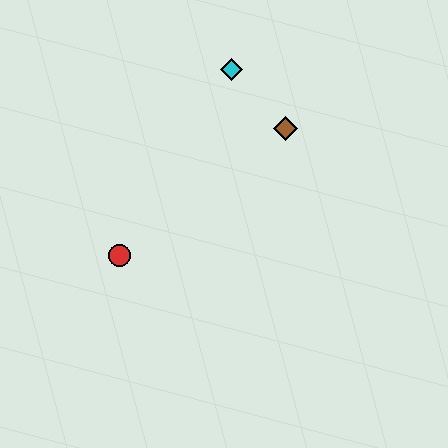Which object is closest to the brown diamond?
The cyan diamond is closest to the brown diamond.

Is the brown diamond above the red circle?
Yes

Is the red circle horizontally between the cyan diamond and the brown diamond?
No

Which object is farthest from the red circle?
The cyan diamond is farthest from the red circle.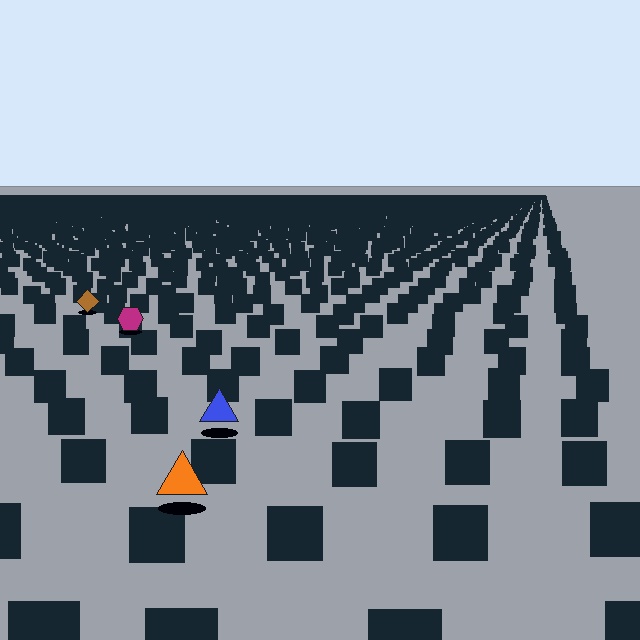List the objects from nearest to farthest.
From nearest to farthest: the orange triangle, the blue triangle, the magenta hexagon, the brown diamond.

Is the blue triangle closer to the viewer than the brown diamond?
Yes. The blue triangle is closer — you can tell from the texture gradient: the ground texture is coarser near it.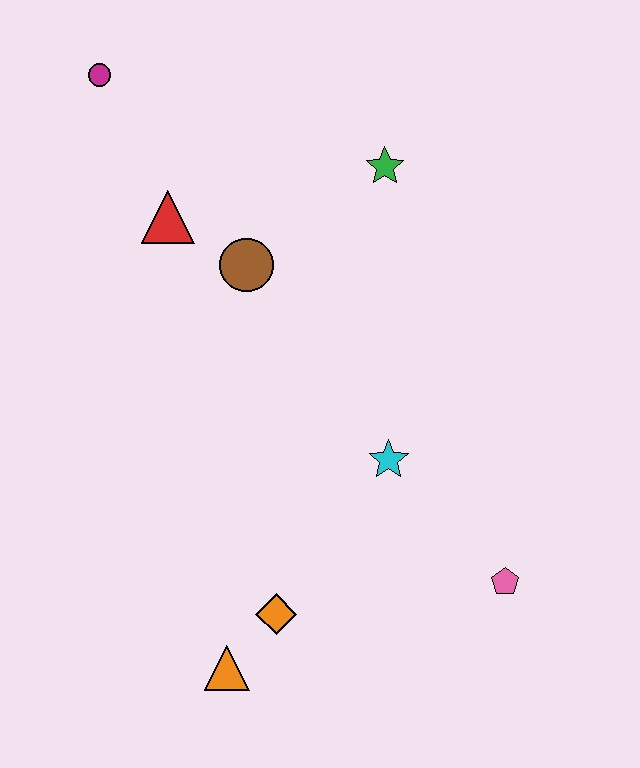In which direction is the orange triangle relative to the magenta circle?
The orange triangle is below the magenta circle.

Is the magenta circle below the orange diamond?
No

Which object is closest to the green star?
The brown circle is closest to the green star.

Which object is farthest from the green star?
The orange triangle is farthest from the green star.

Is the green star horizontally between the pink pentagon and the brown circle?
Yes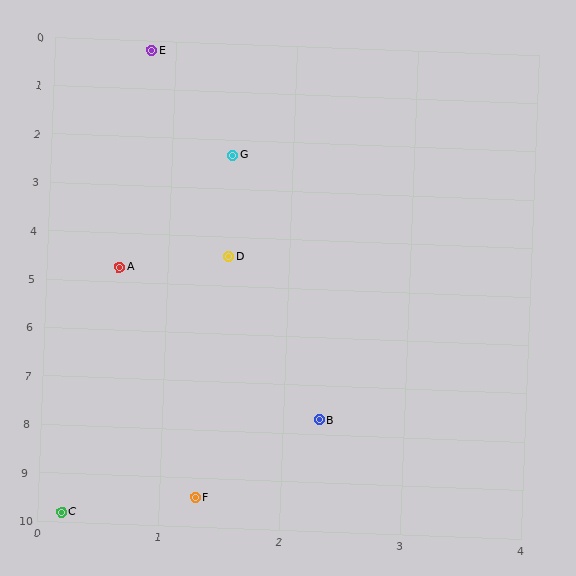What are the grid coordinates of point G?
Point G is at approximately (1.5, 2.3).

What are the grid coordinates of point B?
Point B is at approximately (2.3, 7.7).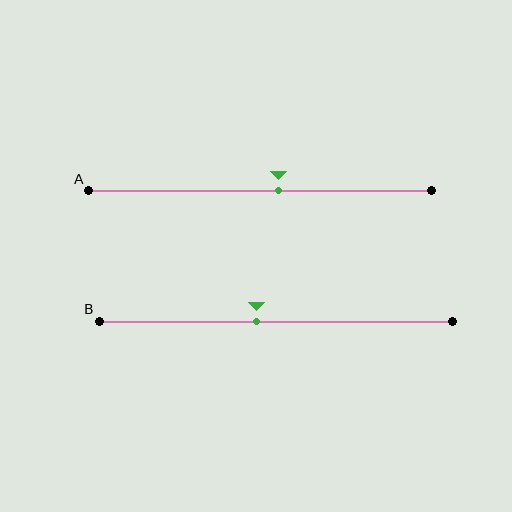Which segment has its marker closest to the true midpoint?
Segment A has its marker closest to the true midpoint.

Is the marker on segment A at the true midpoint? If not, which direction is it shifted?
No, the marker on segment A is shifted to the right by about 5% of the segment length.